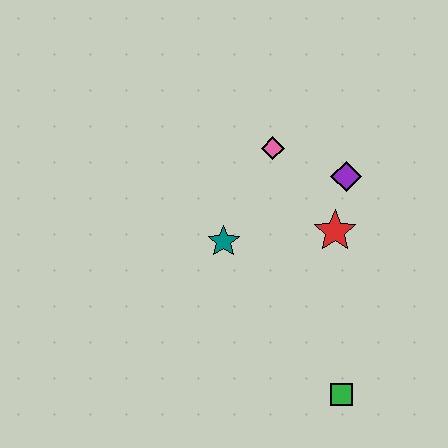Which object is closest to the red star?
The purple diamond is closest to the red star.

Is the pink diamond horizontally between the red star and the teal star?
Yes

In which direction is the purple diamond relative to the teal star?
The purple diamond is to the right of the teal star.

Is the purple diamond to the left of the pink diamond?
No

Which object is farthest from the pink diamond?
The green square is farthest from the pink diamond.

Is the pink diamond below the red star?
No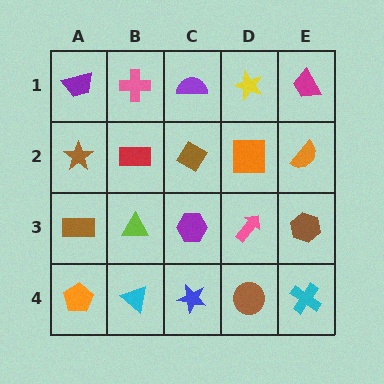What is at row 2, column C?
A brown diamond.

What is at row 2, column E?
An orange semicircle.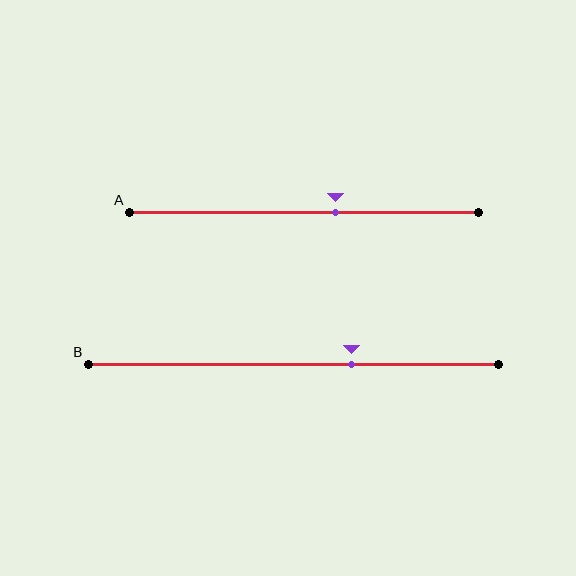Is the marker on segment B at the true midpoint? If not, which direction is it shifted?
No, the marker on segment B is shifted to the right by about 14% of the segment length.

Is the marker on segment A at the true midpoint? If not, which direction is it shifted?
No, the marker on segment A is shifted to the right by about 9% of the segment length.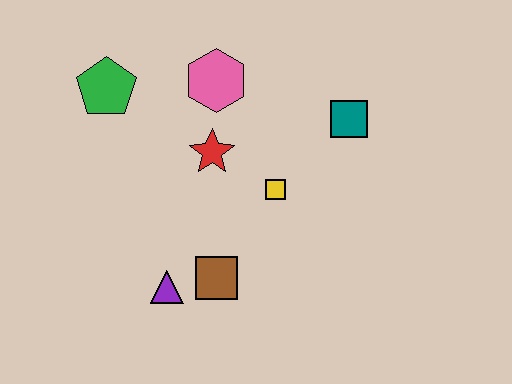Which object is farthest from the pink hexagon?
The purple triangle is farthest from the pink hexagon.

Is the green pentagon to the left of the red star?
Yes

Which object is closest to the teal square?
The yellow square is closest to the teal square.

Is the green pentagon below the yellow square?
No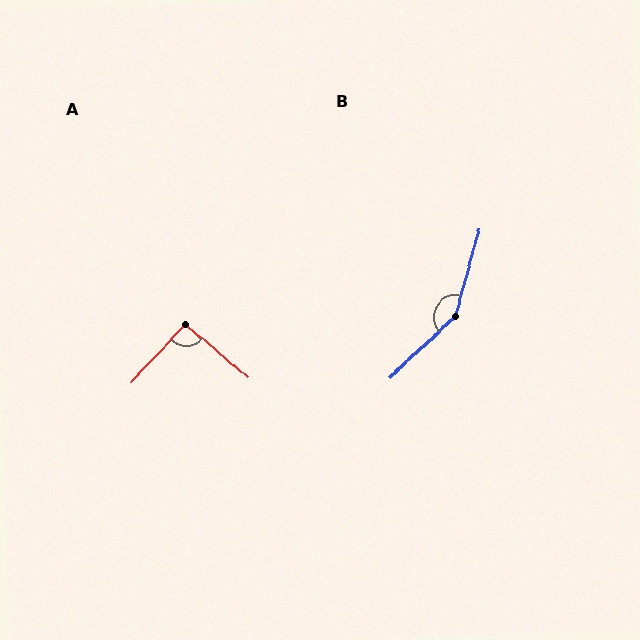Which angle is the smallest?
A, at approximately 93 degrees.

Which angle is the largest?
B, at approximately 149 degrees.